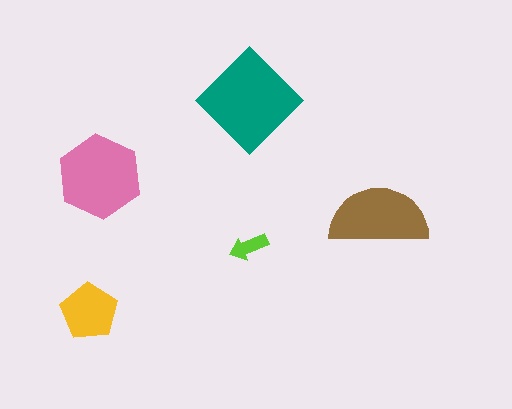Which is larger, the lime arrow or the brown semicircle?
The brown semicircle.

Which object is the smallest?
The lime arrow.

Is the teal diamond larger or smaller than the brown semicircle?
Larger.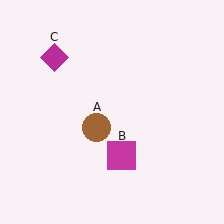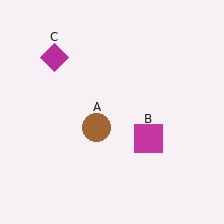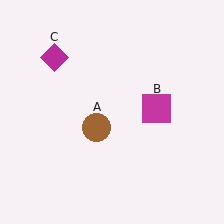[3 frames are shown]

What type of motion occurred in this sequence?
The magenta square (object B) rotated counterclockwise around the center of the scene.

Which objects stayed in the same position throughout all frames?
Brown circle (object A) and magenta diamond (object C) remained stationary.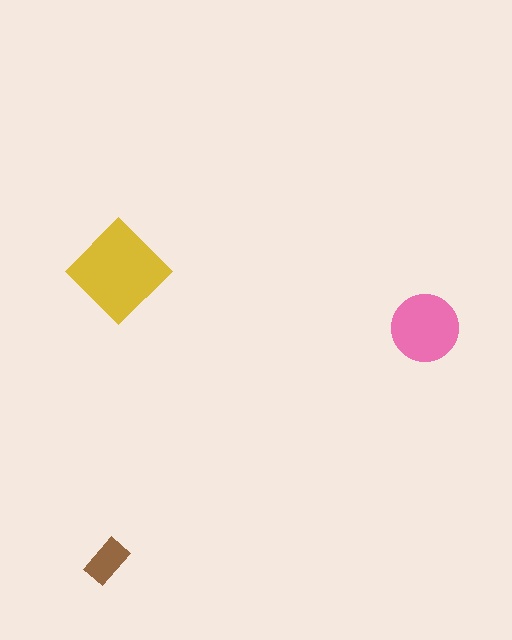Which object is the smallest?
The brown rectangle.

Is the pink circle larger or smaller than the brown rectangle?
Larger.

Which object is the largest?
The yellow diamond.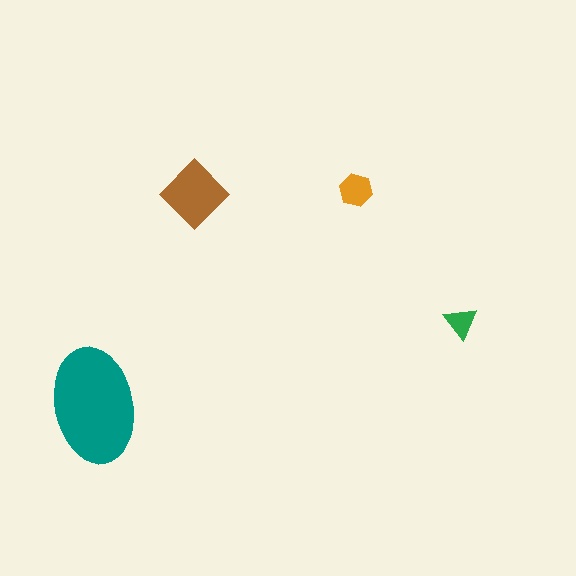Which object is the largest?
The teal ellipse.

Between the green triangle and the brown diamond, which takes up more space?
The brown diamond.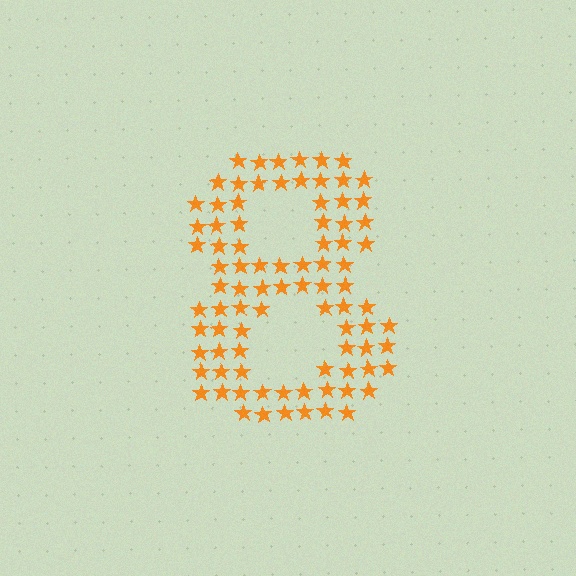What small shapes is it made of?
It is made of small stars.